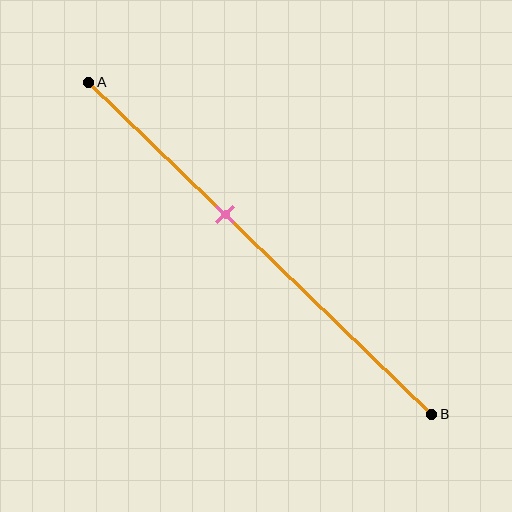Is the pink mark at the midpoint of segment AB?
No, the mark is at about 40% from A, not at the 50% midpoint.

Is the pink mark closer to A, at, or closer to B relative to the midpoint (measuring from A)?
The pink mark is closer to point A than the midpoint of segment AB.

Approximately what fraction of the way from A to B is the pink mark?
The pink mark is approximately 40% of the way from A to B.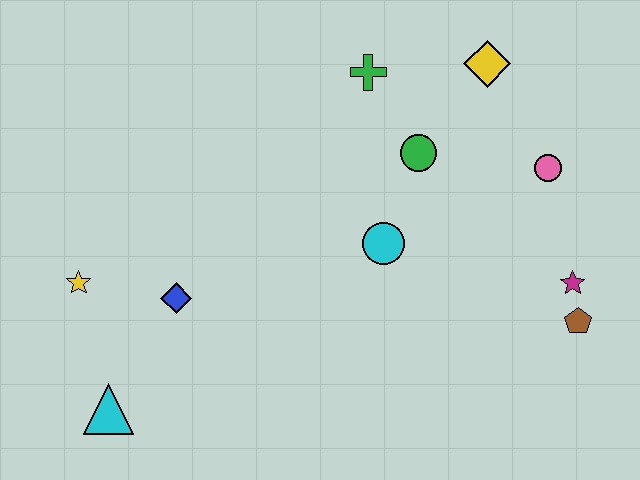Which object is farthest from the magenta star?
The yellow star is farthest from the magenta star.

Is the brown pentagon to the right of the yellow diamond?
Yes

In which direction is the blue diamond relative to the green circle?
The blue diamond is to the left of the green circle.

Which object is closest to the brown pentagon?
The magenta star is closest to the brown pentagon.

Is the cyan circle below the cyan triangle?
No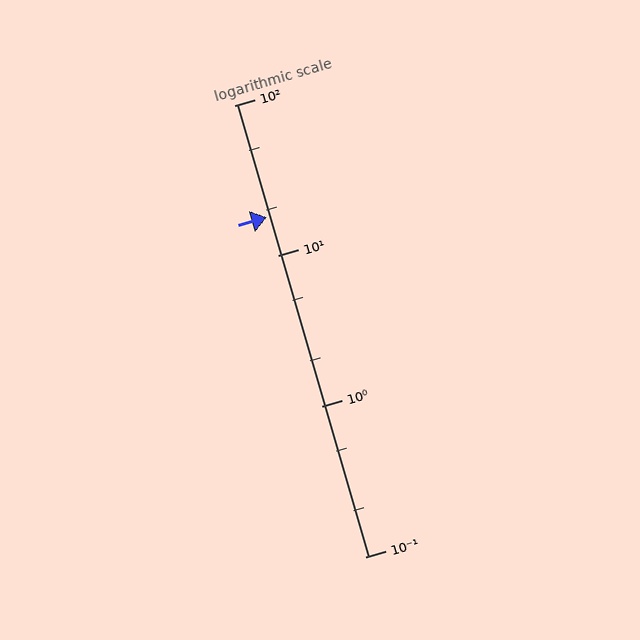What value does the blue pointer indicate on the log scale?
The pointer indicates approximately 18.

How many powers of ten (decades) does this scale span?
The scale spans 3 decades, from 0.1 to 100.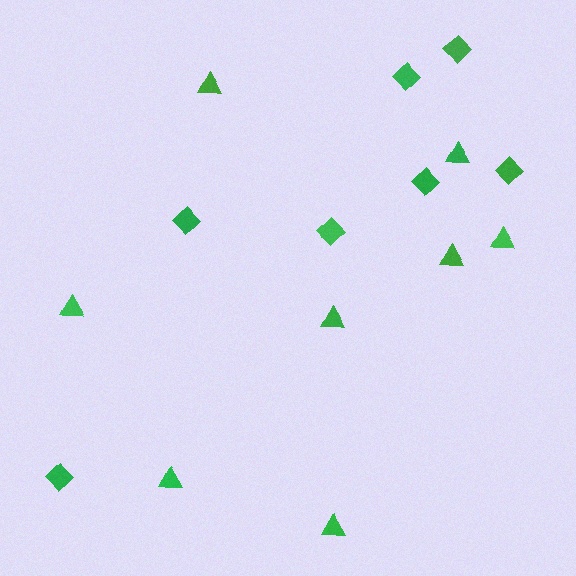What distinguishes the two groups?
There are 2 groups: one group of diamonds (7) and one group of triangles (8).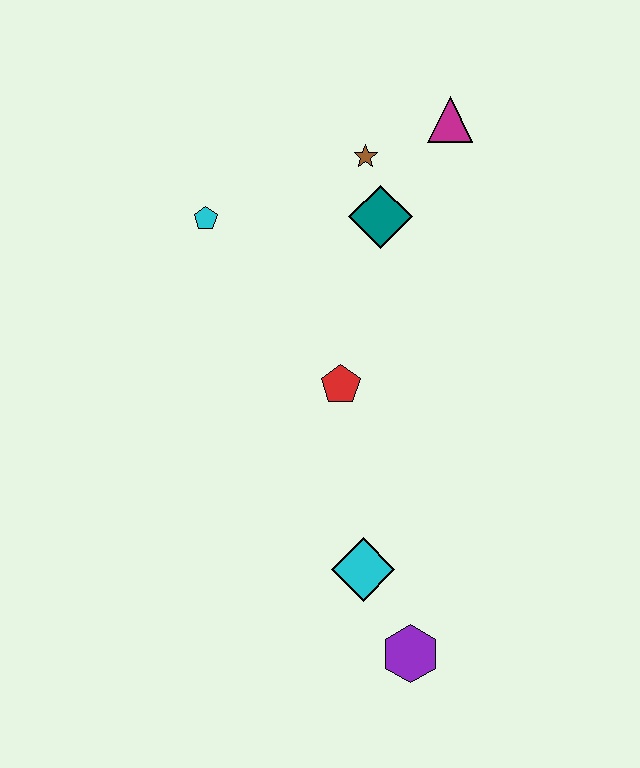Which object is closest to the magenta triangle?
The brown star is closest to the magenta triangle.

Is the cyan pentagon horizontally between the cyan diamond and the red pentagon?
No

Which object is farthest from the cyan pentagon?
The purple hexagon is farthest from the cyan pentagon.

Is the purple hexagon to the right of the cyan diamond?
Yes